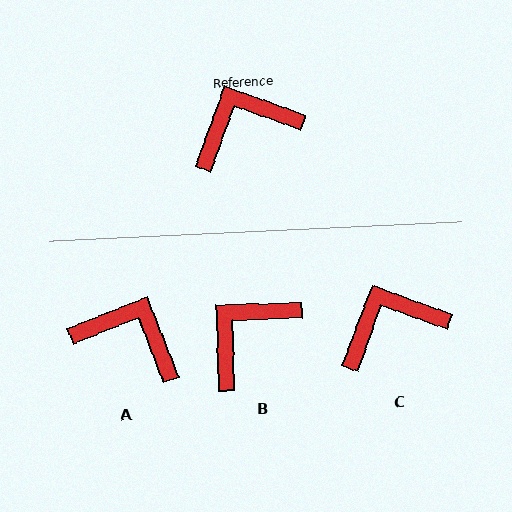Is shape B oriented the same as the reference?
No, it is off by about 22 degrees.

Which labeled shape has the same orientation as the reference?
C.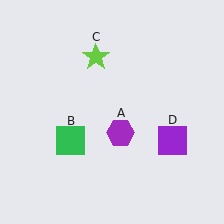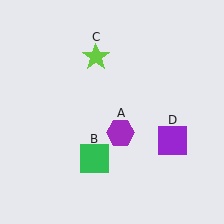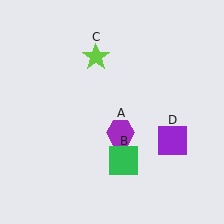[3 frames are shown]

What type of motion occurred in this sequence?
The green square (object B) rotated counterclockwise around the center of the scene.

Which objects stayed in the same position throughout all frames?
Purple hexagon (object A) and lime star (object C) and purple square (object D) remained stationary.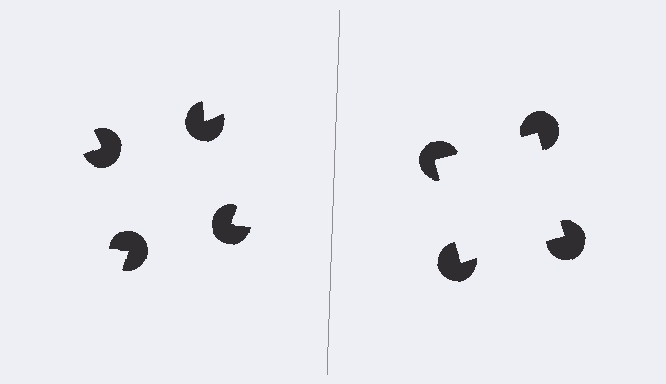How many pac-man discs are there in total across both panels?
8 — 4 on each side.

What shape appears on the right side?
An illusory square.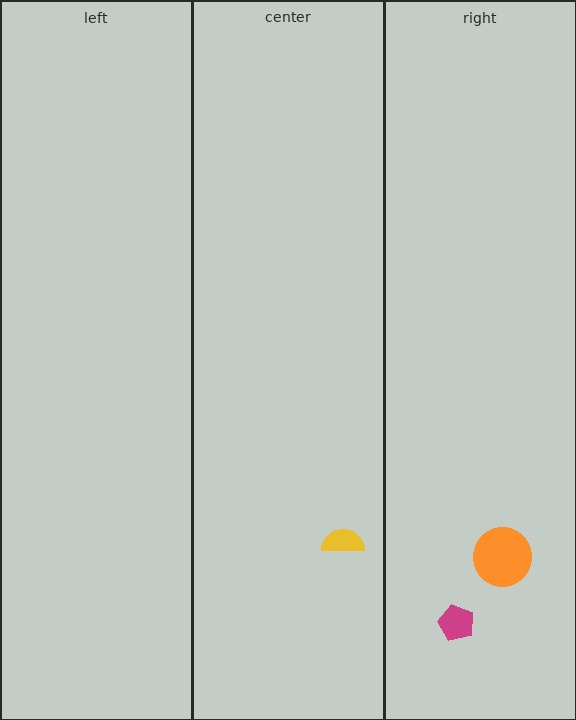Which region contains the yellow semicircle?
The center region.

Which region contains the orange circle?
The right region.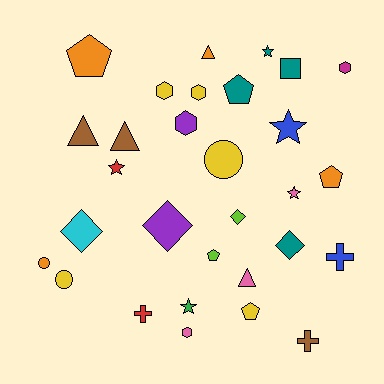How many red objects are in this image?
There are 2 red objects.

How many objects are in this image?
There are 30 objects.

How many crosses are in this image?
There are 3 crosses.